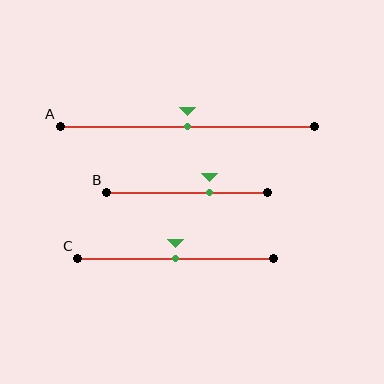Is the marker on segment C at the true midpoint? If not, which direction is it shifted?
Yes, the marker on segment C is at the true midpoint.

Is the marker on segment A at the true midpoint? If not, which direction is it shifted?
Yes, the marker on segment A is at the true midpoint.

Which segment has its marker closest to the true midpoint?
Segment A has its marker closest to the true midpoint.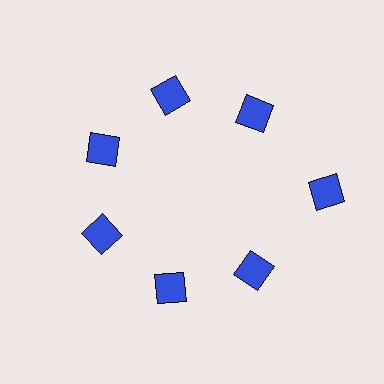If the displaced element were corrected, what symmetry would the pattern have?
It would have 7-fold rotational symmetry — the pattern would map onto itself every 51 degrees.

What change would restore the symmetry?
The symmetry would be restored by moving it inward, back onto the ring so that all 7 squares sit at equal angles and equal distance from the center.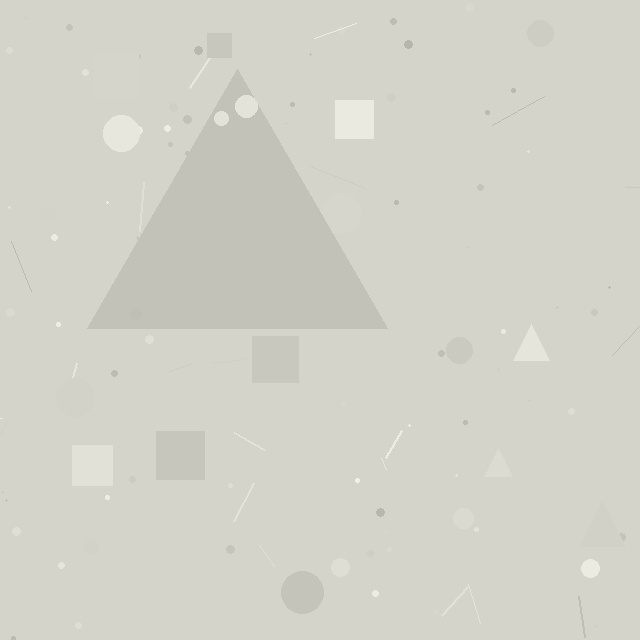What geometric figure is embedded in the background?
A triangle is embedded in the background.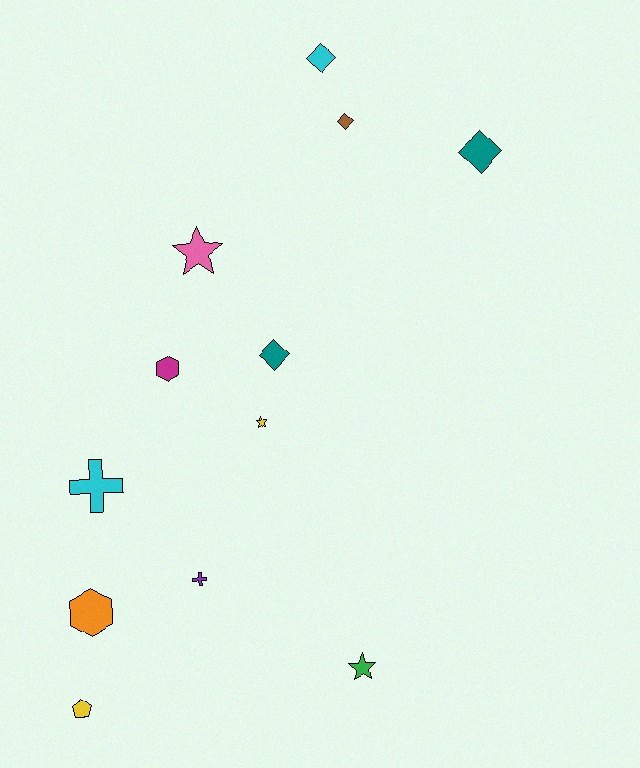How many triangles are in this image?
There are no triangles.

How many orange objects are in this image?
There is 1 orange object.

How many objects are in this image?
There are 12 objects.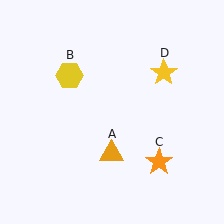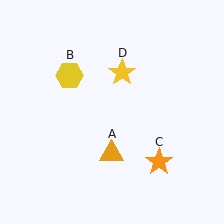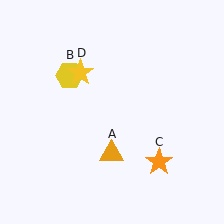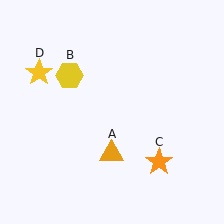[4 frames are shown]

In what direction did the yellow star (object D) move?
The yellow star (object D) moved left.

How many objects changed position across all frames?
1 object changed position: yellow star (object D).